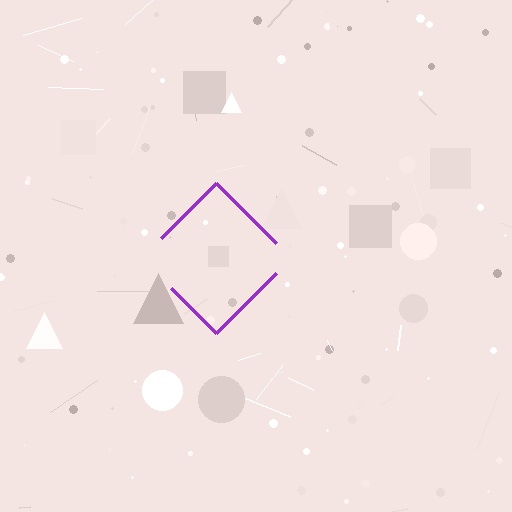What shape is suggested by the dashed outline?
The dashed outline suggests a diamond.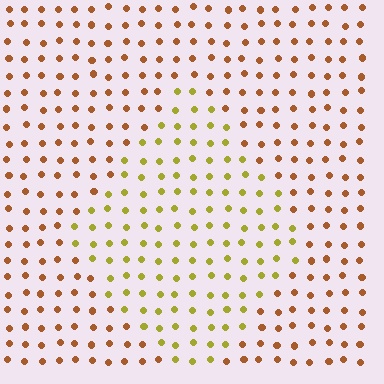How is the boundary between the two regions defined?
The boundary is defined purely by a slight shift in hue (about 40 degrees). Spacing, size, and orientation are identical on both sides.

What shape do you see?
I see a diamond.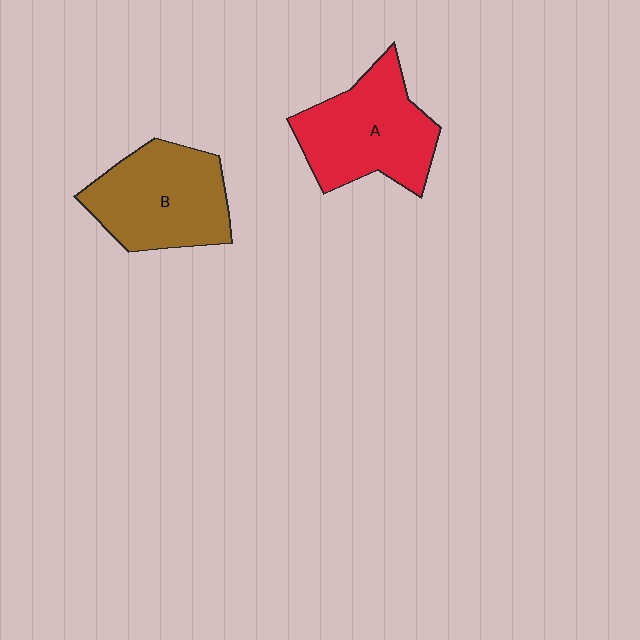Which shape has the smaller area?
Shape B (brown).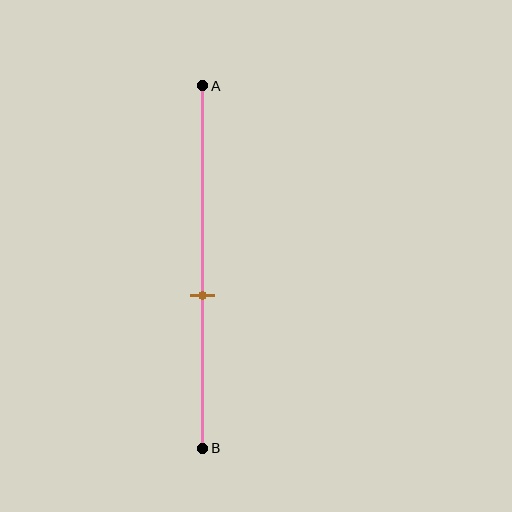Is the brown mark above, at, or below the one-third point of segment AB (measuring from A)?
The brown mark is below the one-third point of segment AB.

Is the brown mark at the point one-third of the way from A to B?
No, the mark is at about 60% from A, not at the 33% one-third point.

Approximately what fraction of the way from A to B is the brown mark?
The brown mark is approximately 60% of the way from A to B.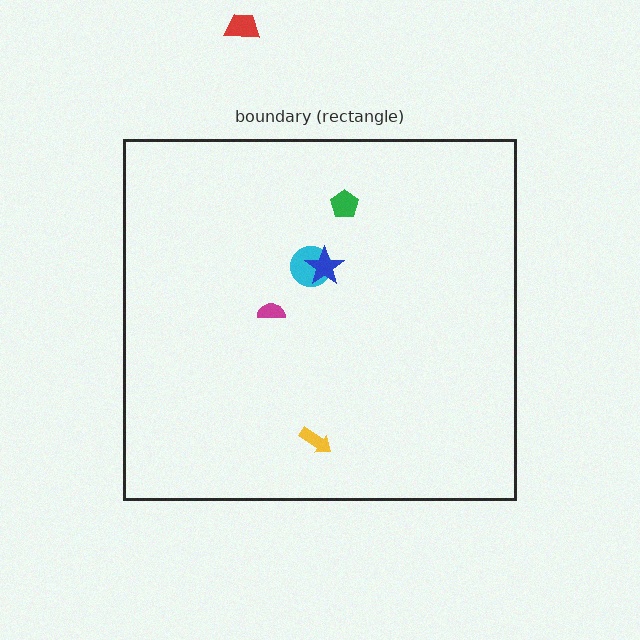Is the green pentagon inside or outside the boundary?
Inside.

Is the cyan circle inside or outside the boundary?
Inside.